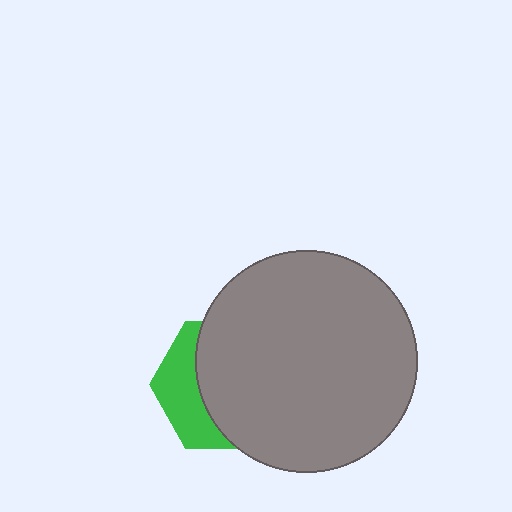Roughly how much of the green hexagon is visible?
A small part of it is visible (roughly 34%).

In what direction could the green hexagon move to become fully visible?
The green hexagon could move left. That would shift it out from behind the gray circle entirely.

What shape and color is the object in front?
The object in front is a gray circle.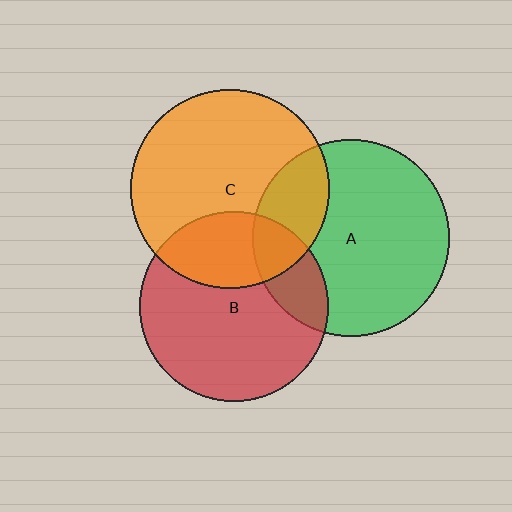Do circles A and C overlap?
Yes.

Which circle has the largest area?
Circle C (orange).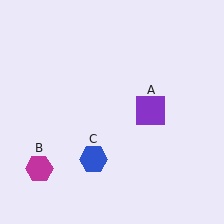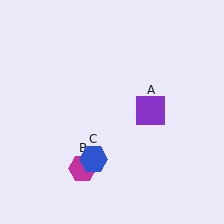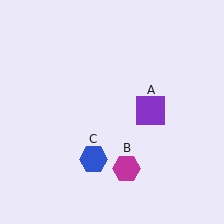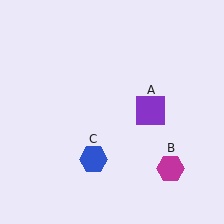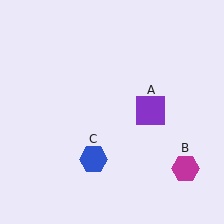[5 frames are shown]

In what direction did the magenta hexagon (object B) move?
The magenta hexagon (object B) moved right.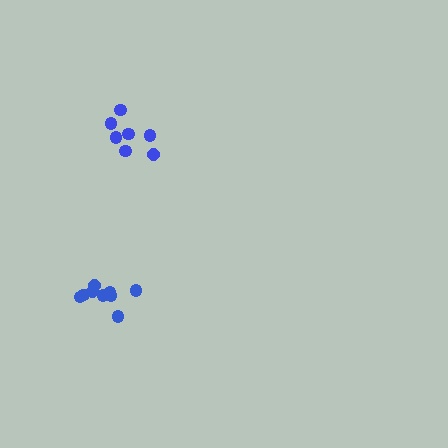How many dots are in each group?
Group 1: 7 dots, Group 2: 9 dots (16 total).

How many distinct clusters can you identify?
There are 2 distinct clusters.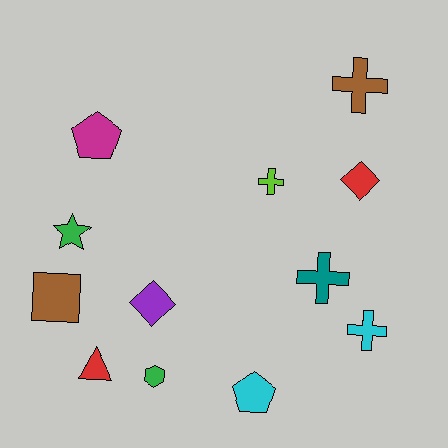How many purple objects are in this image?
There is 1 purple object.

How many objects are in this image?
There are 12 objects.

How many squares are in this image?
There is 1 square.